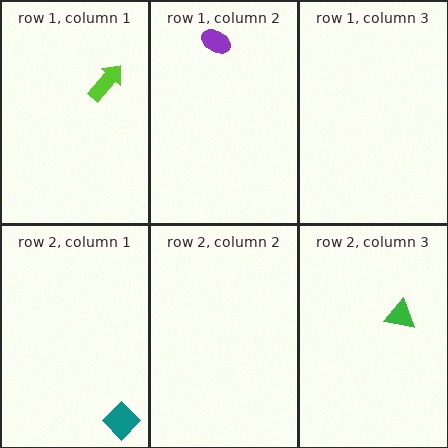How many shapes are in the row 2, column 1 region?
1.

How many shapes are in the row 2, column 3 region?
1.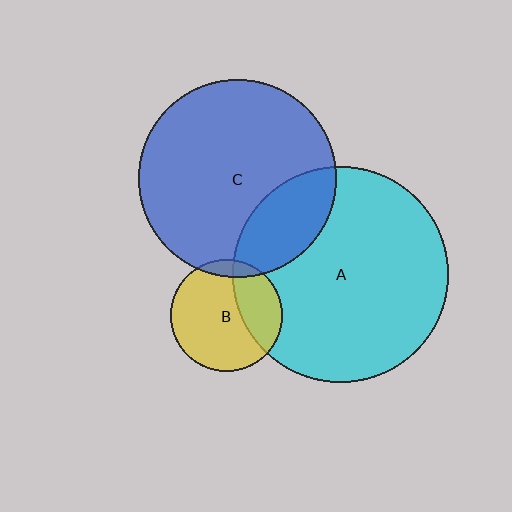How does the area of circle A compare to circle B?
Approximately 3.7 times.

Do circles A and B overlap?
Yes.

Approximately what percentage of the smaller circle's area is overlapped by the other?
Approximately 30%.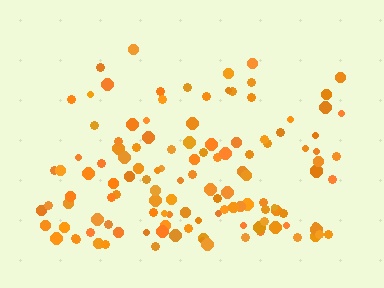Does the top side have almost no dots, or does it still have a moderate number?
Still a moderate number, just noticeably fewer than the bottom.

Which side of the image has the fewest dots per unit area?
The top.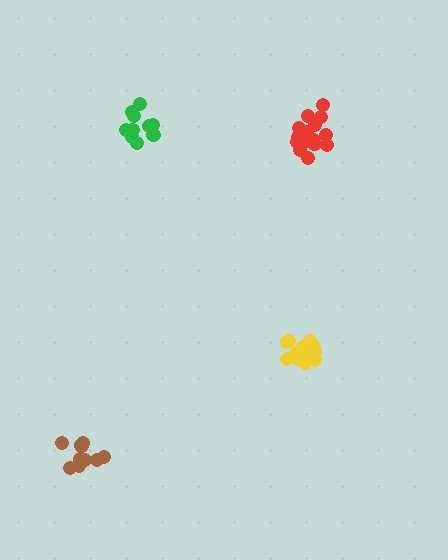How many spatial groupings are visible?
There are 4 spatial groupings.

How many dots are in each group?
Group 1: 15 dots, Group 2: 15 dots, Group 3: 12 dots, Group 4: 10 dots (52 total).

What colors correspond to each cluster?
The clusters are colored: red, yellow, green, brown.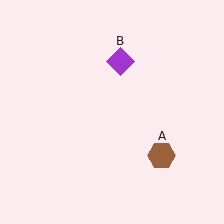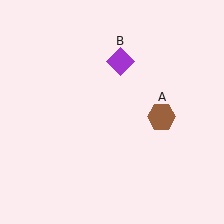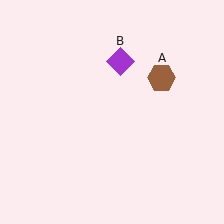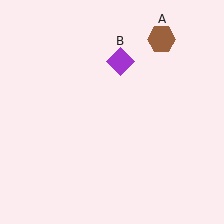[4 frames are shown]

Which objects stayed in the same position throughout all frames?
Purple diamond (object B) remained stationary.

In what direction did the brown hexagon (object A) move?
The brown hexagon (object A) moved up.